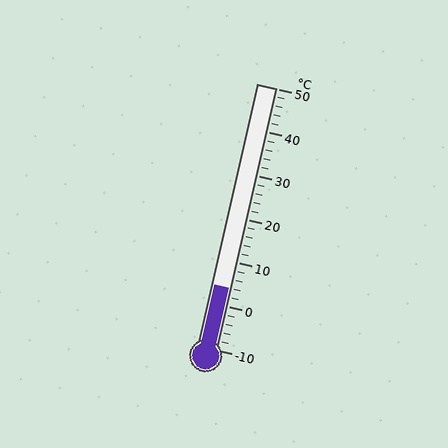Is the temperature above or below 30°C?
The temperature is below 30°C.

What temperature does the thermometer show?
The thermometer shows approximately 4°C.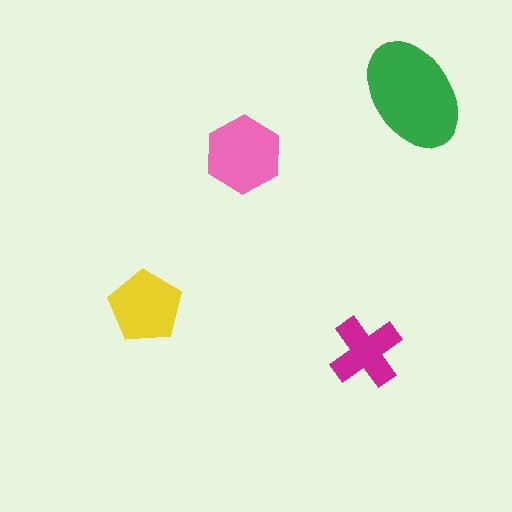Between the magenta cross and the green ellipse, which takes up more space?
The green ellipse.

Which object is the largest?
The green ellipse.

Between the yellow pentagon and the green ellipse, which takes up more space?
The green ellipse.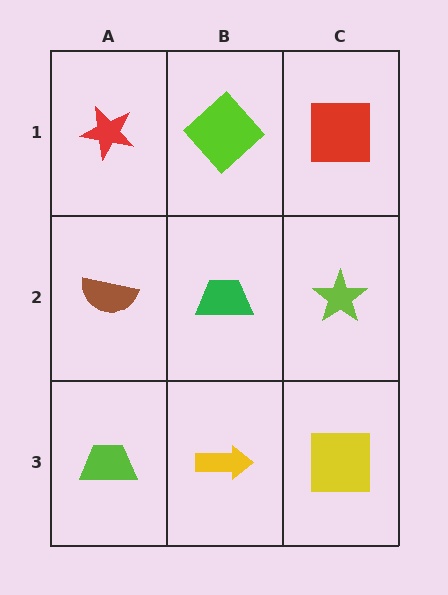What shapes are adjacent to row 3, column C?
A lime star (row 2, column C), a yellow arrow (row 3, column B).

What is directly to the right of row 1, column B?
A red square.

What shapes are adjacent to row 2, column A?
A red star (row 1, column A), a lime trapezoid (row 3, column A), a green trapezoid (row 2, column B).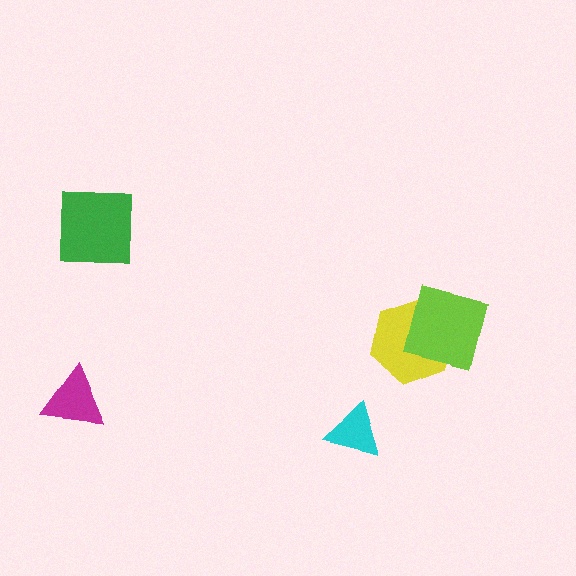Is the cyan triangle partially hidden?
No, no other shape covers it.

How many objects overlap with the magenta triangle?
0 objects overlap with the magenta triangle.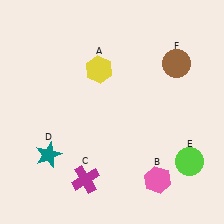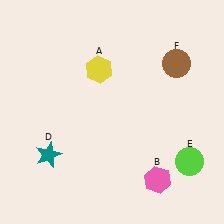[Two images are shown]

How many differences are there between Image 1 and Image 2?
There is 1 difference between the two images.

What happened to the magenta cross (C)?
The magenta cross (C) was removed in Image 2. It was in the bottom-left area of Image 1.